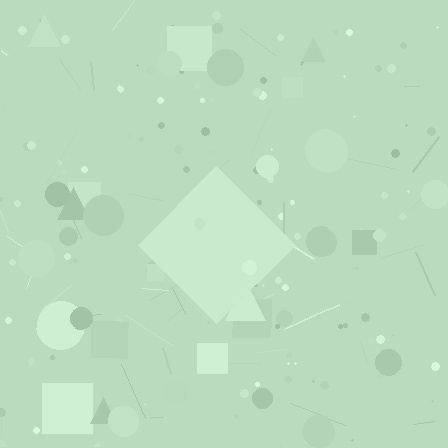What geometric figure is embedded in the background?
A diamond is embedded in the background.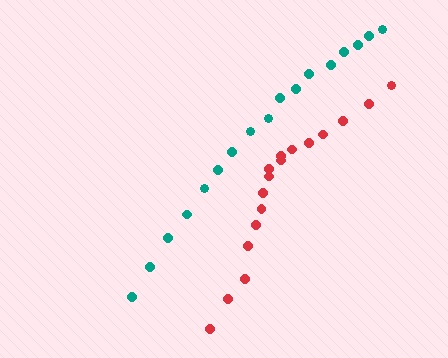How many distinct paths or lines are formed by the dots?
There are 2 distinct paths.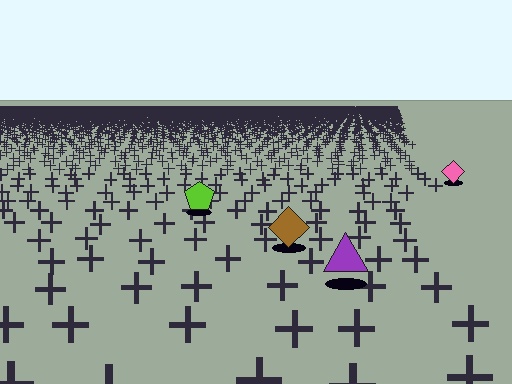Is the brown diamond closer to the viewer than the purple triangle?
No. The purple triangle is closer — you can tell from the texture gradient: the ground texture is coarser near it.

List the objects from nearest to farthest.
From nearest to farthest: the purple triangle, the brown diamond, the lime pentagon, the pink diamond.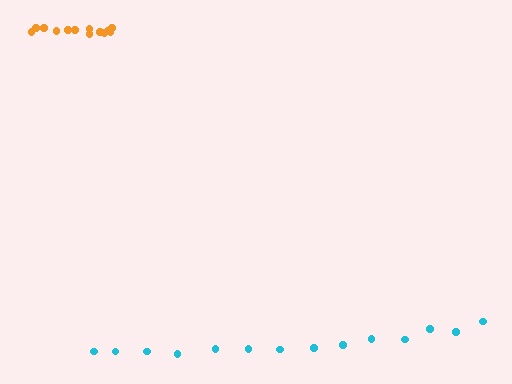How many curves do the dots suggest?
There are 2 distinct paths.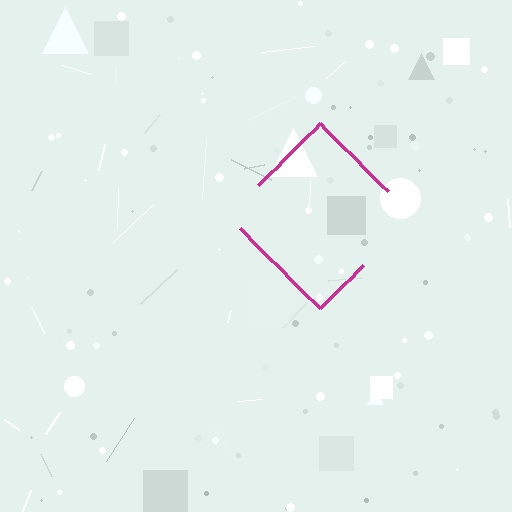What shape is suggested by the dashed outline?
The dashed outline suggests a diamond.